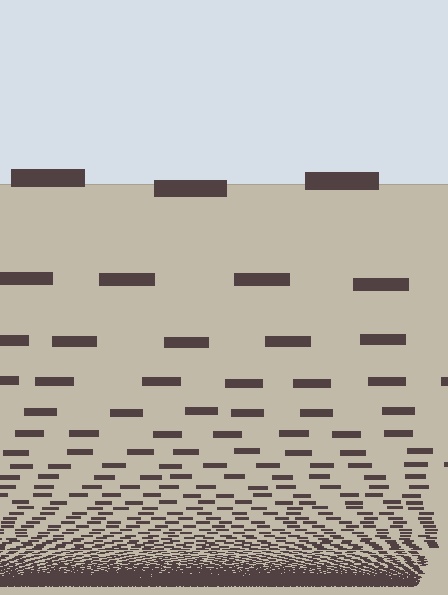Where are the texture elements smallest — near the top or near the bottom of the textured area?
Near the bottom.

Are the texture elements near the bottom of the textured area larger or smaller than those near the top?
Smaller. The gradient is inverted — elements near the bottom are smaller and denser.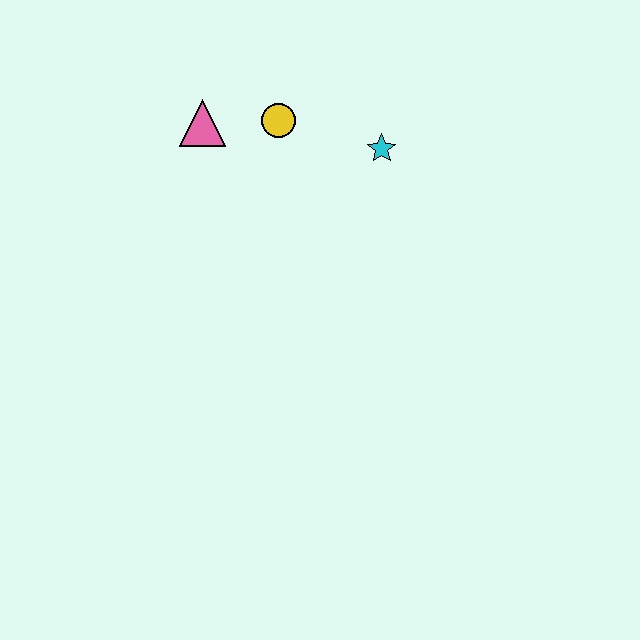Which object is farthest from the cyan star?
The pink triangle is farthest from the cyan star.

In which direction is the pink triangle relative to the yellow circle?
The pink triangle is to the left of the yellow circle.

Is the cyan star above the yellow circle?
No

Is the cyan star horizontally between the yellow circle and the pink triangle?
No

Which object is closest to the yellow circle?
The pink triangle is closest to the yellow circle.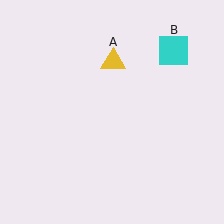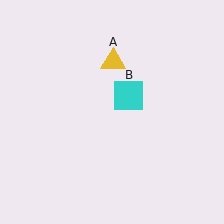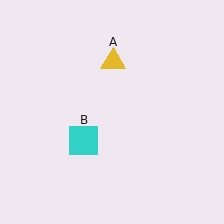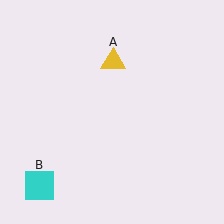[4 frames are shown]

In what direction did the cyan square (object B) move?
The cyan square (object B) moved down and to the left.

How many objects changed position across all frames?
1 object changed position: cyan square (object B).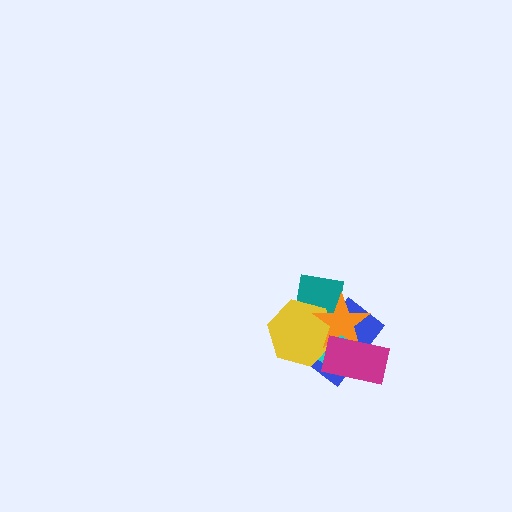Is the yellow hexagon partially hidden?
Yes, it is partially covered by another shape.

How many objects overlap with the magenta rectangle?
3 objects overlap with the magenta rectangle.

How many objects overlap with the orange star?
5 objects overlap with the orange star.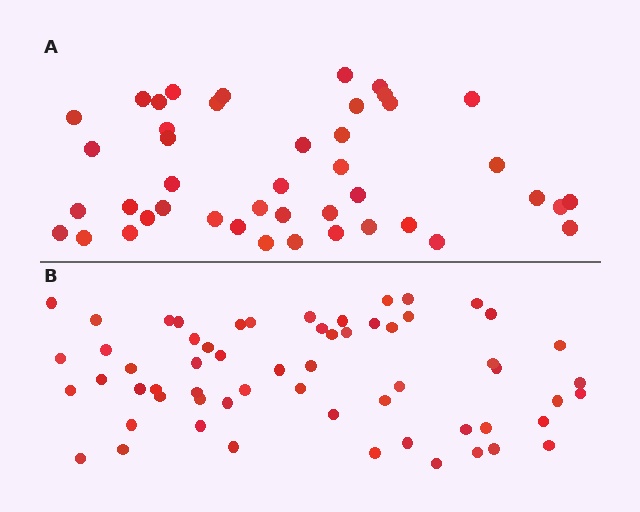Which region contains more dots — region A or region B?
Region B (the bottom region) has more dots.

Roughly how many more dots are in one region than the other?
Region B has approximately 15 more dots than region A.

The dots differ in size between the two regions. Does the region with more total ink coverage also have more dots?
No. Region A has more total ink coverage because its dots are larger, but region B actually contains more individual dots. Total area can be misleading — the number of items is what matters here.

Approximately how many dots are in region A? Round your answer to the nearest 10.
About 40 dots. (The exact count is 44, which rounds to 40.)